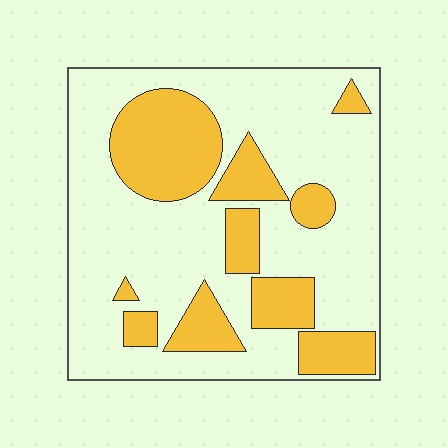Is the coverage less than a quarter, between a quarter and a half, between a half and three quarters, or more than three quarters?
Between a quarter and a half.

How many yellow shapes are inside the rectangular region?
10.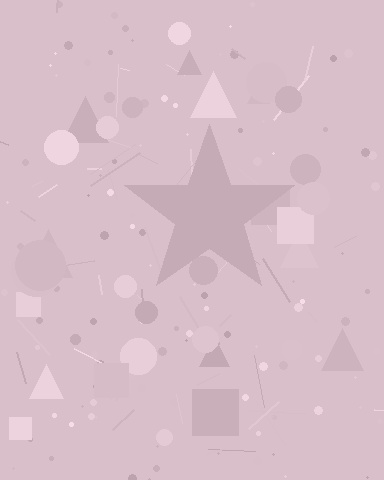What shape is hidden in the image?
A star is hidden in the image.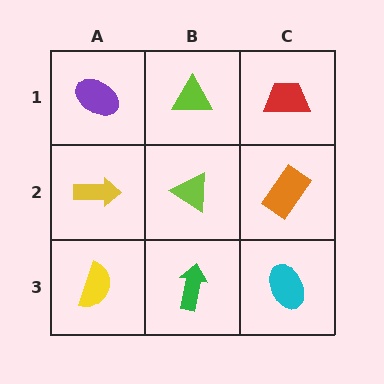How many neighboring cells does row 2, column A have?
3.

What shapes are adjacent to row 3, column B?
A lime triangle (row 2, column B), a yellow semicircle (row 3, column A), a cyan ellipse (row 3, column C).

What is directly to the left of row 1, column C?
A lime triangle.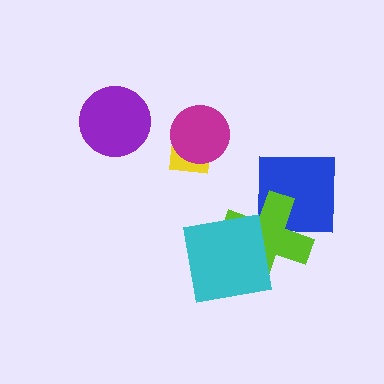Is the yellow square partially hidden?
Yes, it is partially covered by another shape.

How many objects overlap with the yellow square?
1 object overlaps with the yellow square.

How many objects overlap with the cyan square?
1 object overlaps with the cyan square.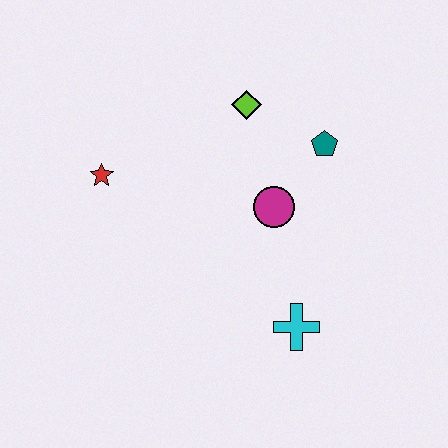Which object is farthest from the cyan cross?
The red star is farthest from the cyan cross.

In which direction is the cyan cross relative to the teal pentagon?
The cyan cross is below the teal pentagon.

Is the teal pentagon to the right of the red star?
Yes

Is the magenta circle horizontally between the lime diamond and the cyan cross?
Yes